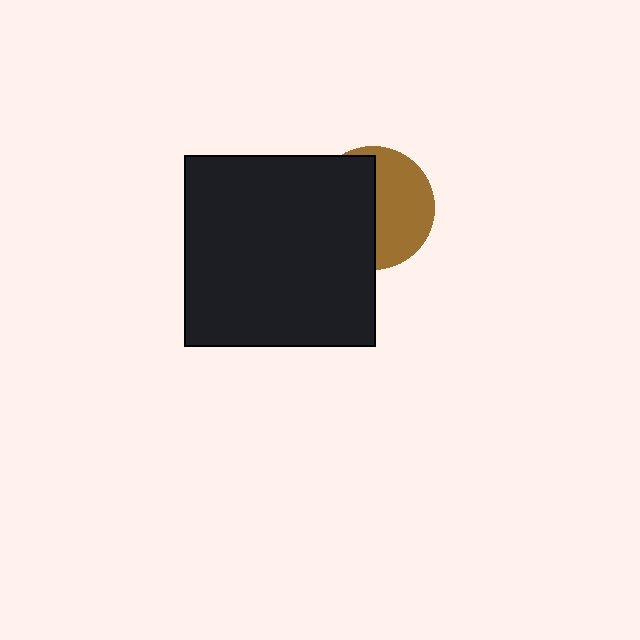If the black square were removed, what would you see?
You would see the complete brown circle.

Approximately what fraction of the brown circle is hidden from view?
Roughly 51% of the brown circle is hidden behind the black square.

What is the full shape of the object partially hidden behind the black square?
The partially hidden object is a brown circle.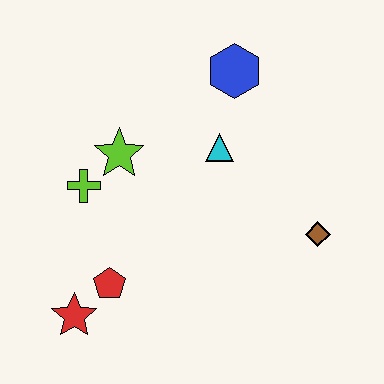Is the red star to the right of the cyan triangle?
No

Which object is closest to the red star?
The red pentagon is closest to the red star.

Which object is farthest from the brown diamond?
The red star is farthest from the brown diamond.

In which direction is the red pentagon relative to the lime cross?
The red pentagon is below the lime cross.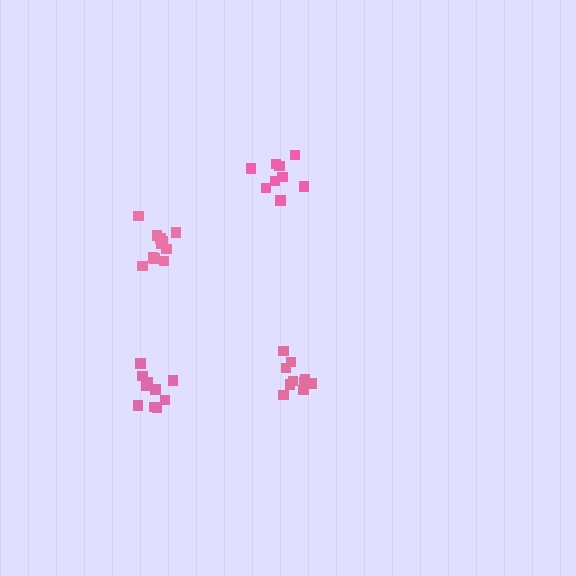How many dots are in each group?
Group 1: 10 dots, Group 2: 11 dots, Group 3: 9 dots, Group 4: 10 dots (40 total).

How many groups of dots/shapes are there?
There are 4 groups.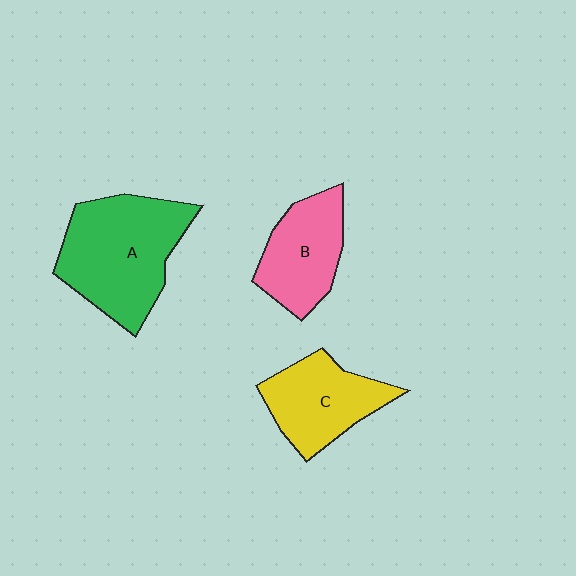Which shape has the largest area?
Shape A (green).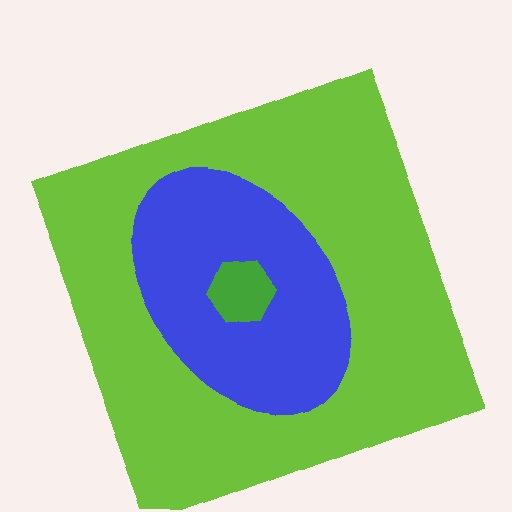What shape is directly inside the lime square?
The blue ellipse.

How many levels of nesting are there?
3.